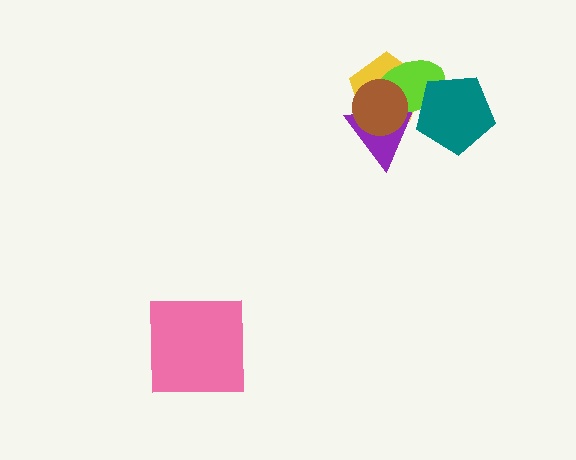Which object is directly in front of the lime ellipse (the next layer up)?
The teal pentagon is directly in front of the lime ellipse.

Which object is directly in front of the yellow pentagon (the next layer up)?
The purple triangle is directly in front of the yellow pentagon.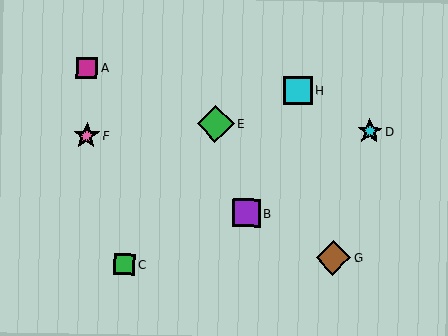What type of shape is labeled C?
Shape C is a green square.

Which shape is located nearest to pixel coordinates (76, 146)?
The pink star (labeled F) at (87, 135) is nearest to that location.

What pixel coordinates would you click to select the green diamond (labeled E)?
Click at (216, 124) to select the green diamond E.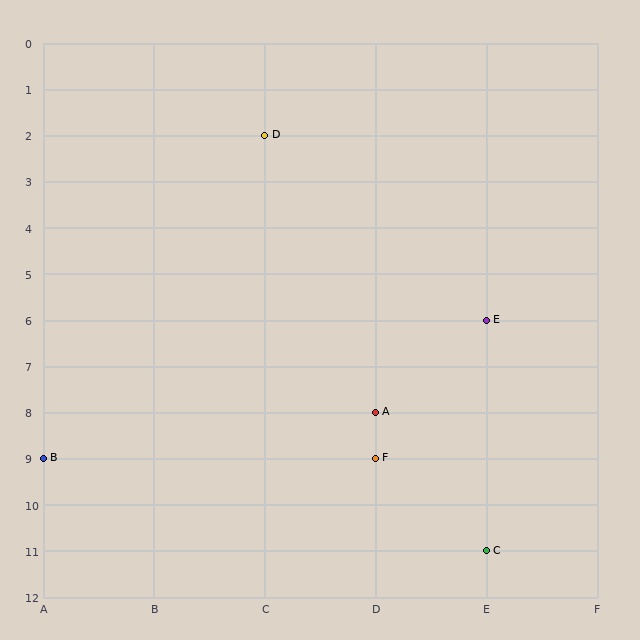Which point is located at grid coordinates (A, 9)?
Point B is at (A, 9).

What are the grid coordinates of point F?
Point F is at grid coordinates (D, 9).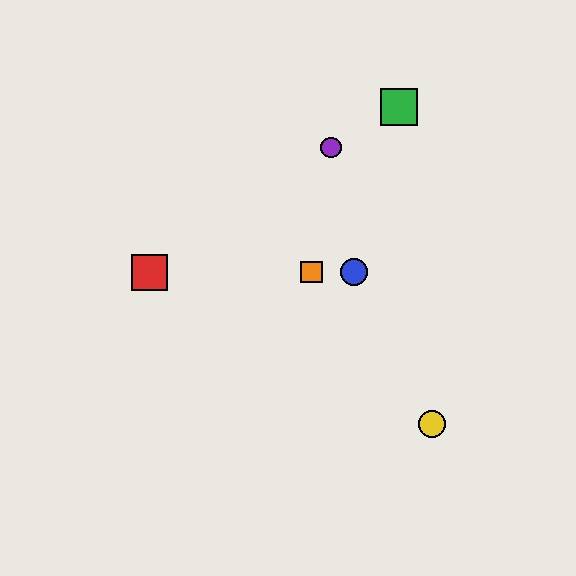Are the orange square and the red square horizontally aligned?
Yes, both are at y≈272.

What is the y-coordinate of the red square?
The red square is at y≈272.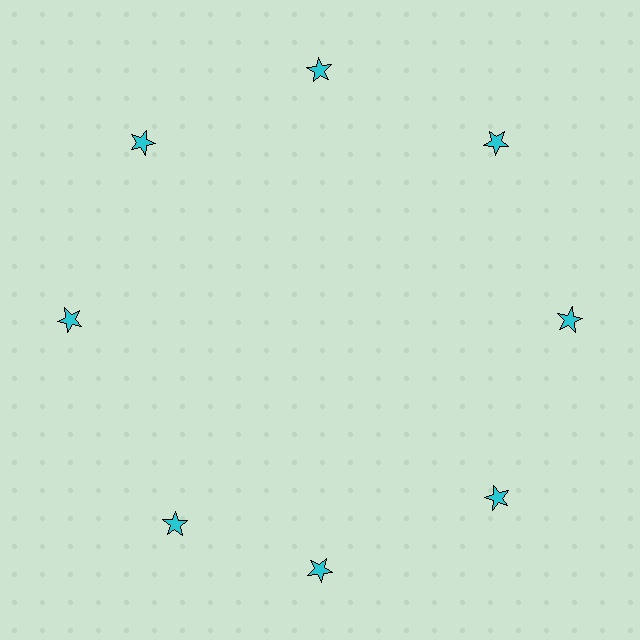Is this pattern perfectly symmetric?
No. The 8 cyan stars are arranged in a ring, but one element near the 8 o'clock position is rotated out of alignment along the ring, breaking the 8-fold rotational symmetry.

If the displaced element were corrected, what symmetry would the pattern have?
It would have 8-fold rotational symmetry — the pattern would map onto itself every 45 degrees.